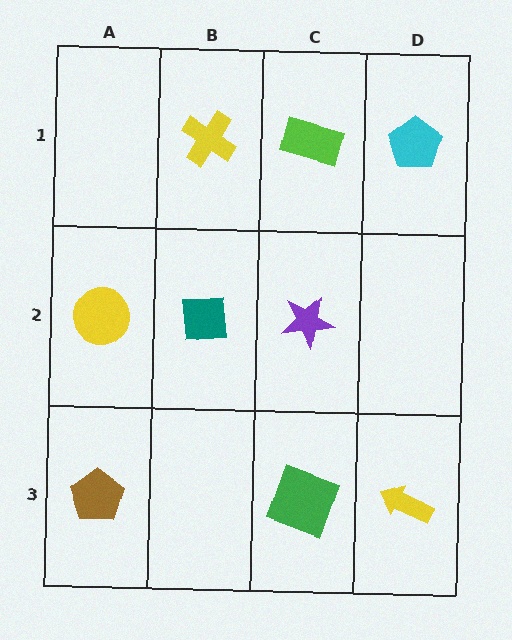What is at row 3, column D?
A yellow arrow.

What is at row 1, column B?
A yellow cross.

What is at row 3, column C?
A green square.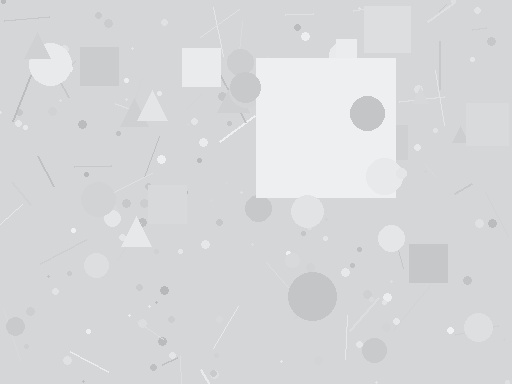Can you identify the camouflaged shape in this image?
The camouflaged shape is a square.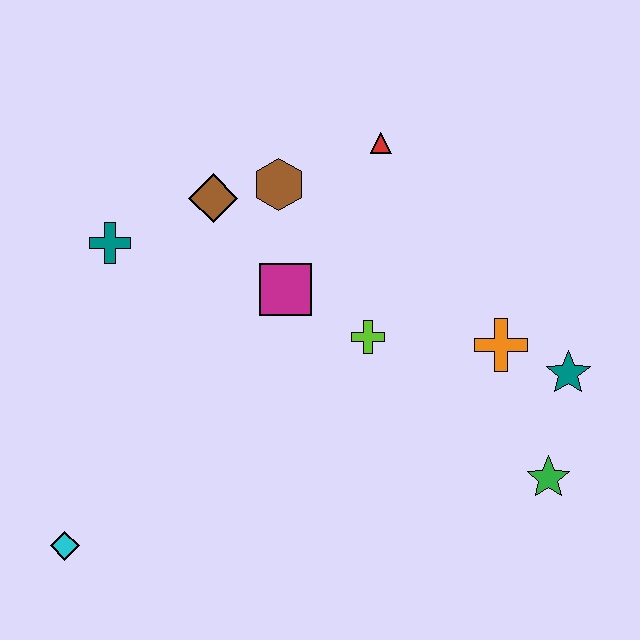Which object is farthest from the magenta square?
The cyan diamond is farthest from the magenta square.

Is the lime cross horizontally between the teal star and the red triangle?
No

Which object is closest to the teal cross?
The brown diamond is closest to the teal cross.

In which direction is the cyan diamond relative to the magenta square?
The cyan diamond is below the magenta square.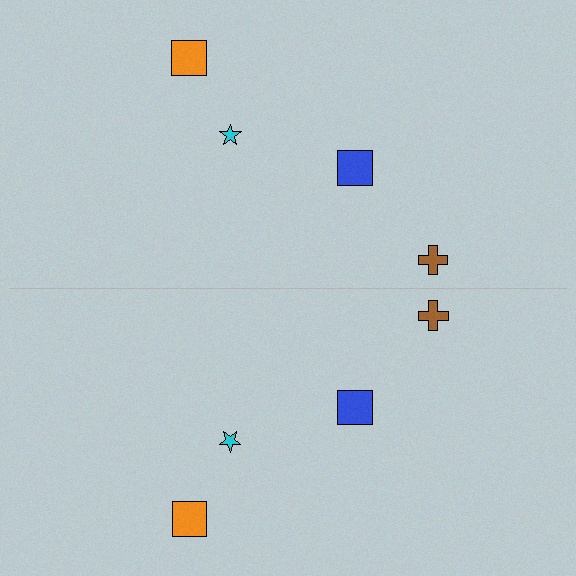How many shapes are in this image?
There are 8 shapes in this image.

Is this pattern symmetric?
Yes, this pattern has bilateral (reflection) symmetry.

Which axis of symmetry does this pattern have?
The pattern has a horizontal axis of symmetry running through the center of the image.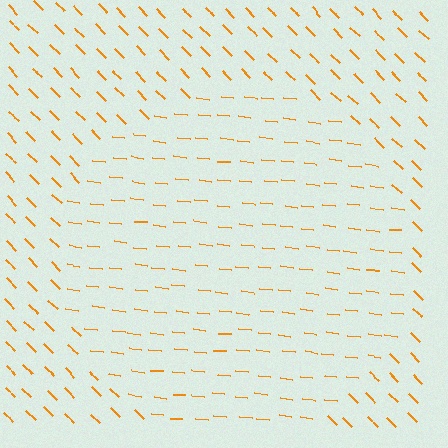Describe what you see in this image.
The image is filled with small orange line segments. A circle region in the image has lines oriented differently from the surrounding lines, creating a visible texture boundary.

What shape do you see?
I see a circle.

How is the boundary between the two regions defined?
The boundary is defined purely by a change in line orientation (approximately 38 degrees difference). All lines are the same color and thickness.